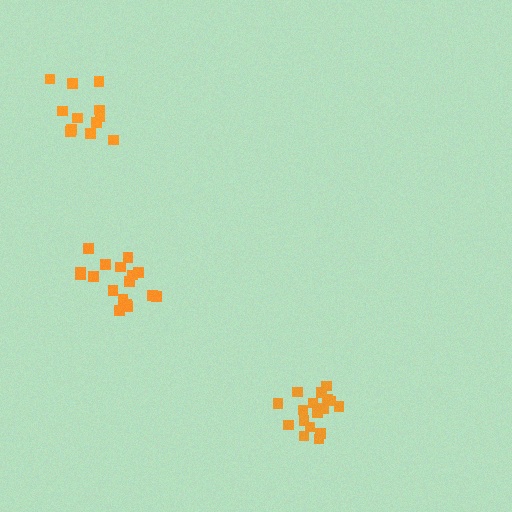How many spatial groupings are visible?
There are 3 spatial groupings.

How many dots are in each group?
Group 1: 12 dots, Group 2: 17 dots, Group 3: 17 dots (46 total).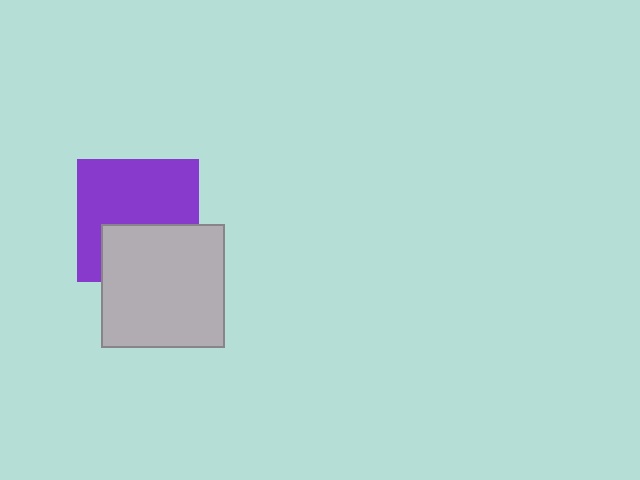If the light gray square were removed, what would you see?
You would see the complete purple square.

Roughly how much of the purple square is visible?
About half of it is visible (roughly 62%).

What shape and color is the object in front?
The object in front is a light gray square.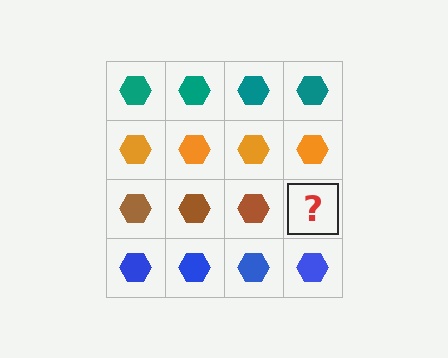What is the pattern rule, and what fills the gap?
The rule is that each row has a consistent color. The gap should be filled with a brown hexagon.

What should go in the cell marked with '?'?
The missing cell should contain a brown hexagon.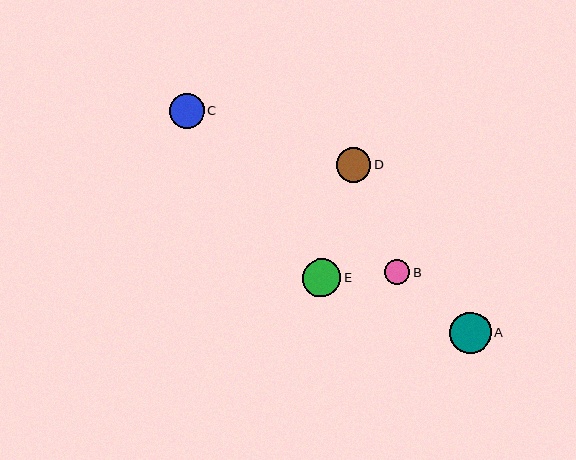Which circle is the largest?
Circle A is the largest with a size of approximately 41 pixels.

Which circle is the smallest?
Circle B is the smallest with a size of approximately 25 pixels.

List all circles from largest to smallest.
From largest to smallest: A, E, C, D, B.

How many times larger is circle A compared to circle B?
Circle A is approximately 1.6 times the size of circle B.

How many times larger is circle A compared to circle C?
Circle A is approximately 1.2 times the size of circle C.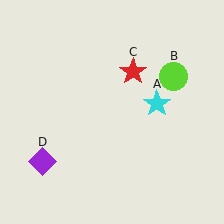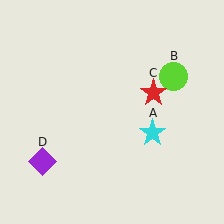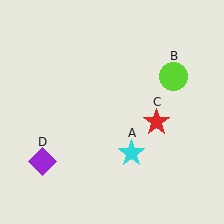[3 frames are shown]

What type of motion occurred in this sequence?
The cyan star (object A), red star (object C) rotated clockwise around the center of the scene.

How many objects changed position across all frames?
2 objects changed position: cyan star (object A), red star (object C).